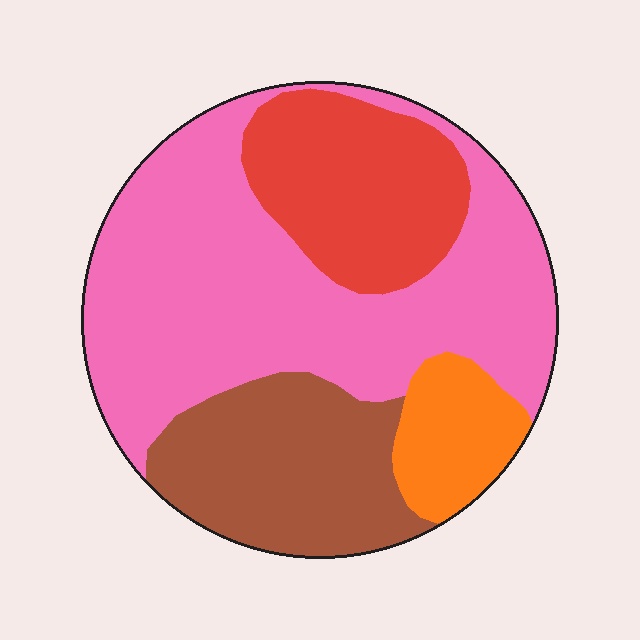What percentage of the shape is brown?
Brown covers around 20% of the shape.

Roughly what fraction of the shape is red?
Red takes up less than a quarter of the shape.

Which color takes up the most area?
Pink, at roughly 50%.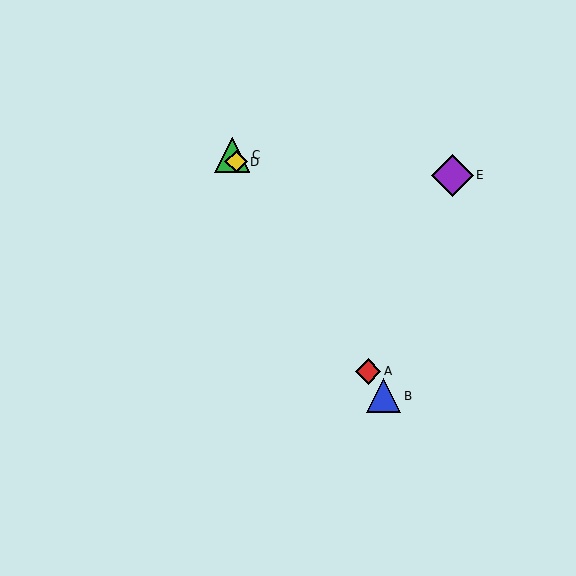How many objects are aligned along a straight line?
4 objects (A, B, C, D) are aligned along a straight line.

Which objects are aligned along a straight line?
Objects A, B, C, D are aligned along a straight line.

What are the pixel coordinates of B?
Object B is at (384, 396).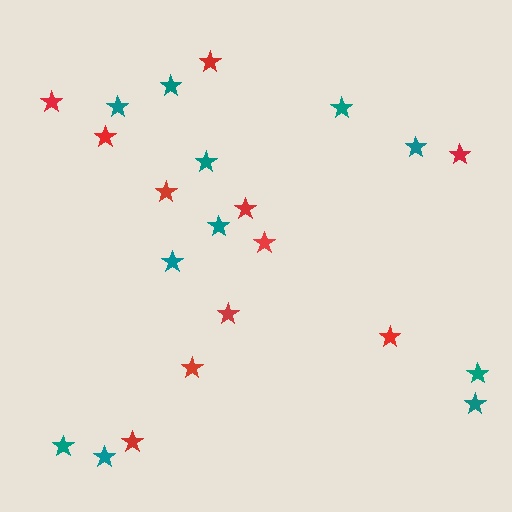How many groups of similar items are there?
There are 2 groups: one group of teal stars (11) and one group of red stars (11).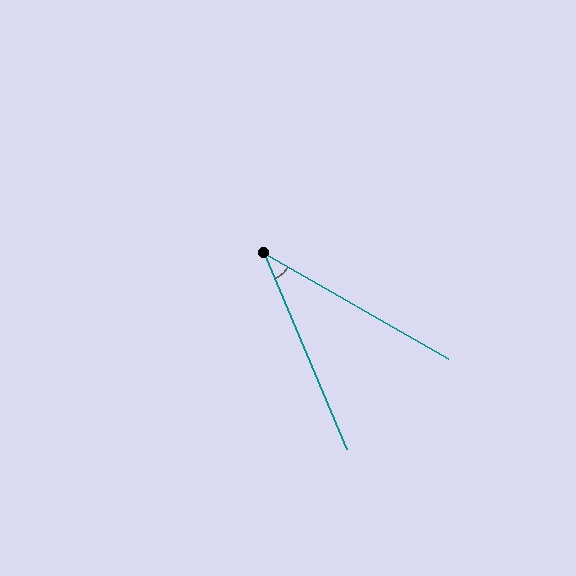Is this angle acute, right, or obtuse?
It is acute.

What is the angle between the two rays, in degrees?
Approximately 37 degrees.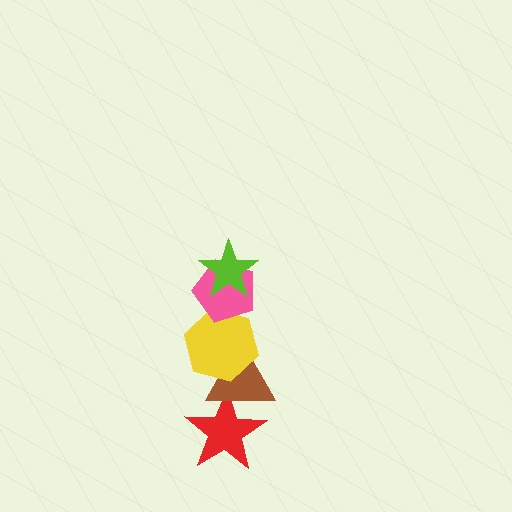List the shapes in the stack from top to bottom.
From top to bottom: the lime star, the pink pentagon, the yellow hexagon, the brown triangle, the red star.